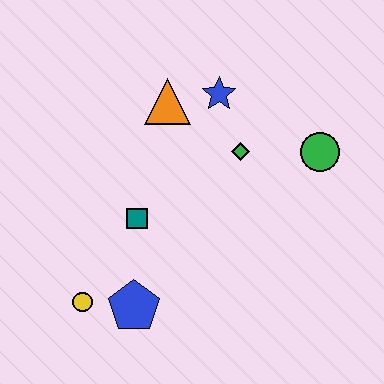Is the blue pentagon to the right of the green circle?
No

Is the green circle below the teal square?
No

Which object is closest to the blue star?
The orange triangle is closest to the blue star.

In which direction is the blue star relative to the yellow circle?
The blue star is above the yellow circle.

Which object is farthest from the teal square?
The green circle is farthest from the teal square.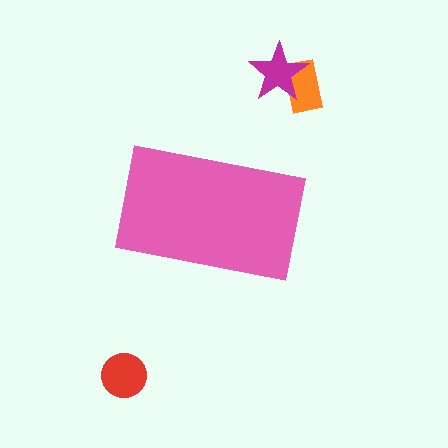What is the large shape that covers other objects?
A pink rectangle.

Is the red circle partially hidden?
No, the red circle is fully visible.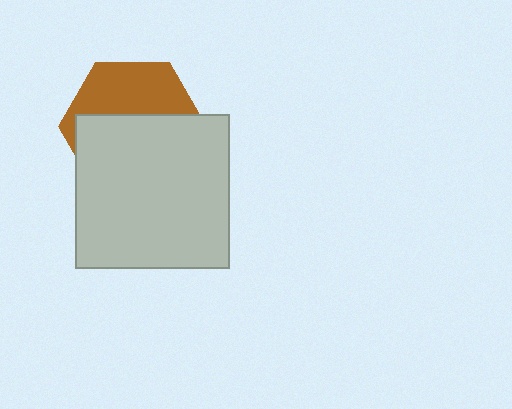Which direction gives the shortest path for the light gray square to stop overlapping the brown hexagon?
Moving down gives the shortest separation.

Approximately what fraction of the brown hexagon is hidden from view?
Roughly 60% of the brown hexagon is hidden behind the light gray square.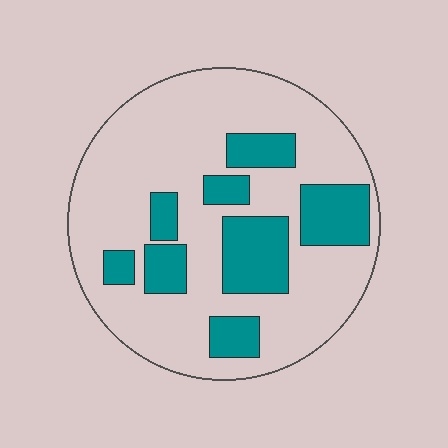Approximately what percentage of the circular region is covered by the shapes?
Approximately 25%.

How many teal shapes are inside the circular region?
8.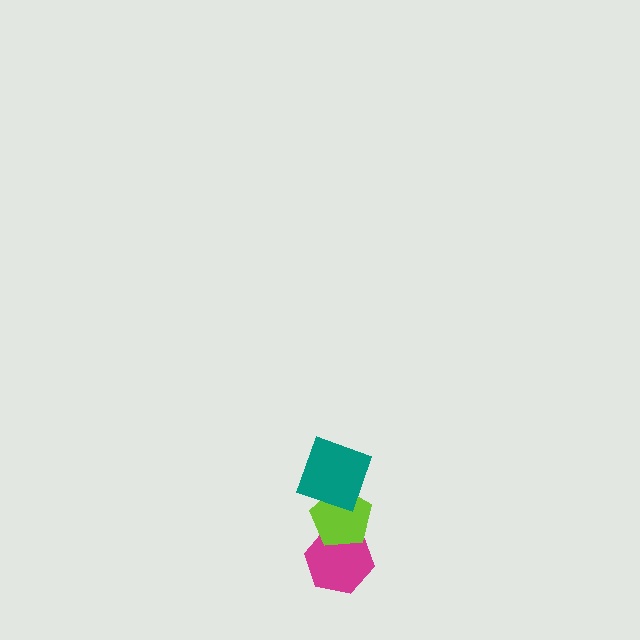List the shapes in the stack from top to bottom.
From top to bottom: the teal square, the lime pentagon, the magenta hexagon.